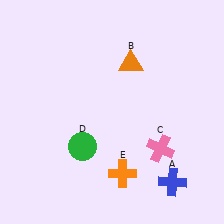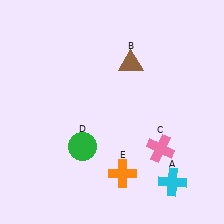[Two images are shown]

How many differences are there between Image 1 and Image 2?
There are 2 differences between the two images.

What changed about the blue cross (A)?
In Image 1, A is blue. In Image 2, it changed to cyan.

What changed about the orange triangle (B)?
In Image 1, B is orange. In Image 2, it changed to brown.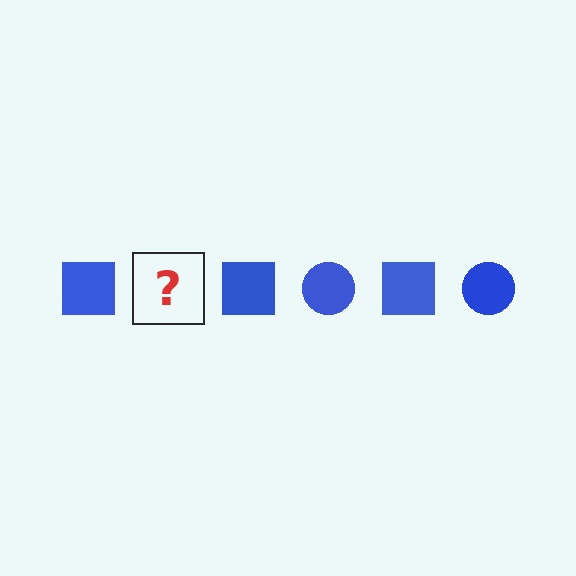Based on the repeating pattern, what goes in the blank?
The blank should be a blue circle.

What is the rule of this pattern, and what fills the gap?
The rule is that the pattern cycles through square, circle shapes in blue. The gap should be filled with a blue circle.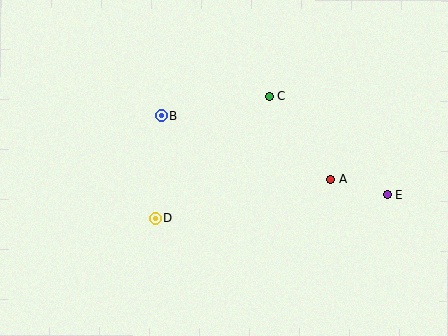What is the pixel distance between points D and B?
The distance between D and B is 103 pixels.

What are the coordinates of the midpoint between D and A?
The midpoint between D and A is at (243, 198).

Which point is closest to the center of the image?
Point B at (162, 115) is closest to the center.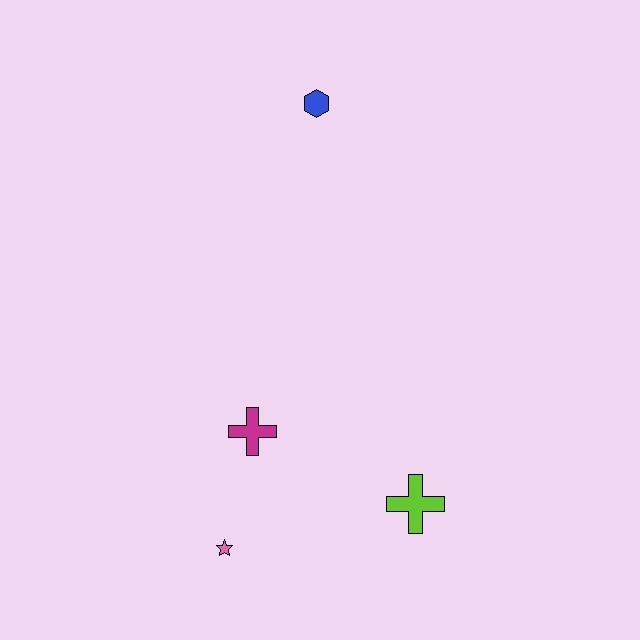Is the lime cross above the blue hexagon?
No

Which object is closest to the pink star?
The magenta cross is closest to the pink star.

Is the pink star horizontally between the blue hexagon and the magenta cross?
No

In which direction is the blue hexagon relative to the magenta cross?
The blue hexagon is above the magenta cross.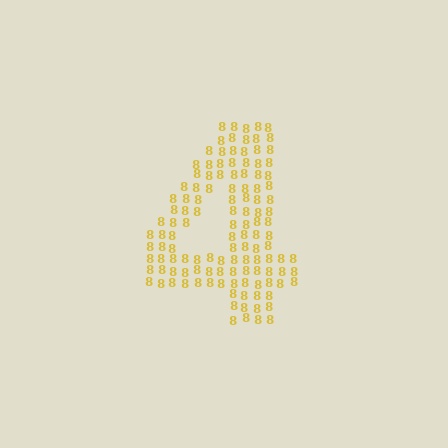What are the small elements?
The small elements are digit 8's.